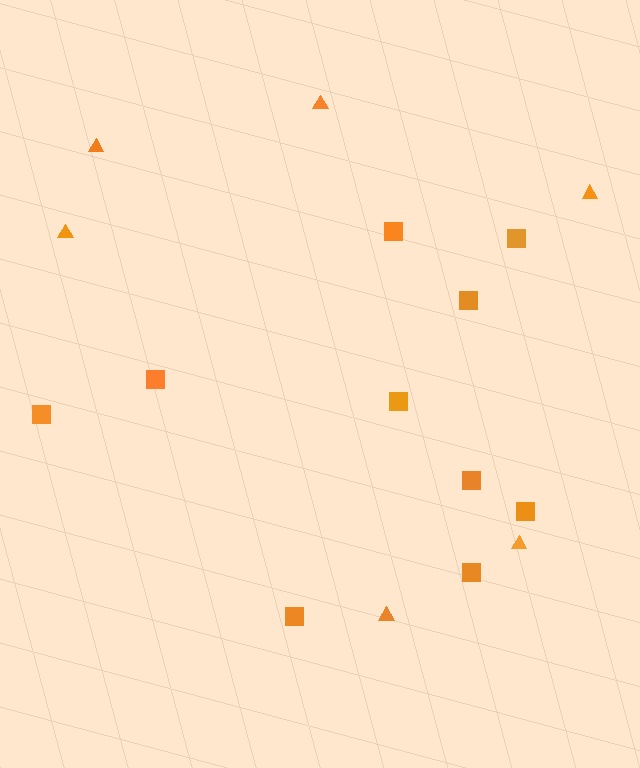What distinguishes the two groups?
There are 2 groups: one group of triangles (6) and one group of squares (10).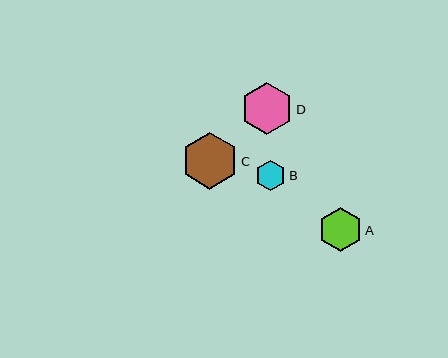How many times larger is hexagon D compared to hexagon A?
Hexagon D is approximately 1.2 times the size of hexagon A.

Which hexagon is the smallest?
Hexagon B is the smallest with a size of approximately 30 pixels.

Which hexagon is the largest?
Hexagon C is the largest with a size of approximately 57 pixels.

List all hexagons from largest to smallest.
From largest to smallest: C, D, A, B.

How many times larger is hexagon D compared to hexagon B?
Hexagon D is approximately 1.7 times the size of hexagon B.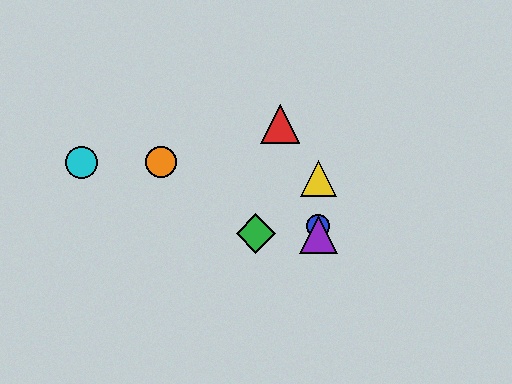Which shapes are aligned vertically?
The blue circle, the yellow triangle, the purple triangle are aligned vertically.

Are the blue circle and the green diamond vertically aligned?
No, the blue circle is at x≈318 and the green diamond is at x≈256.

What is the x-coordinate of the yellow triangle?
The yellow triangle is at x≈318.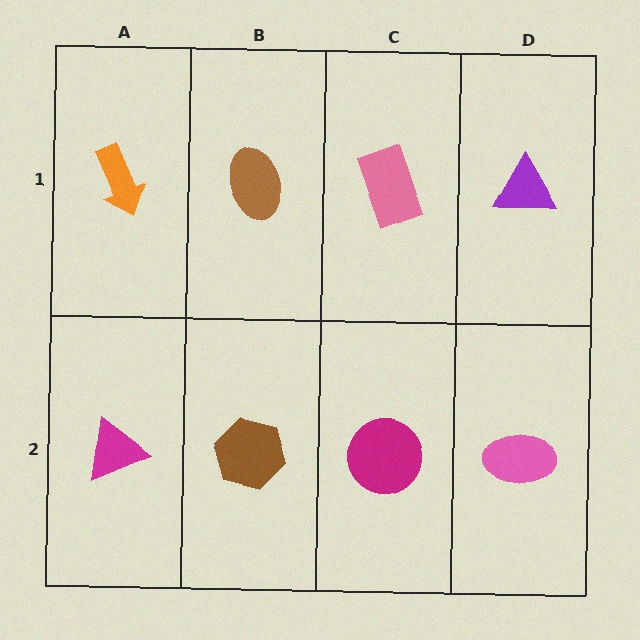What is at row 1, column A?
An orange arrow.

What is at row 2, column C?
A magenta circle.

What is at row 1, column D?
A purple triangle.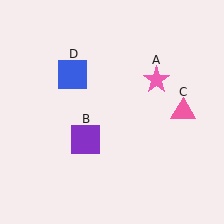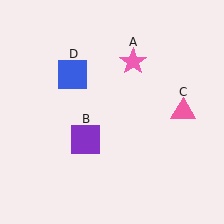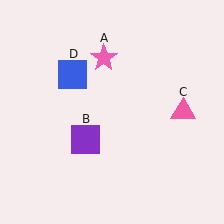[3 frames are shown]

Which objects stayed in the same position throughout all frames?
Purple square (object B) and pink triangle (object C) and blue square (object D) remained stationary.